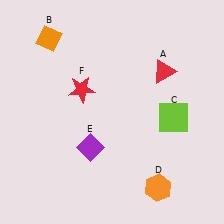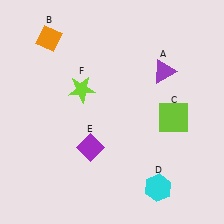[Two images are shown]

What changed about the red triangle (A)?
In Image 1, A is red. In Image 2, it changed to purple.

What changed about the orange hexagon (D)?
In Image 1, D is orange. In Image 2, it changed to cyan.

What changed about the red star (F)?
In Image 1, F is red. In Image 2, it changed to lime.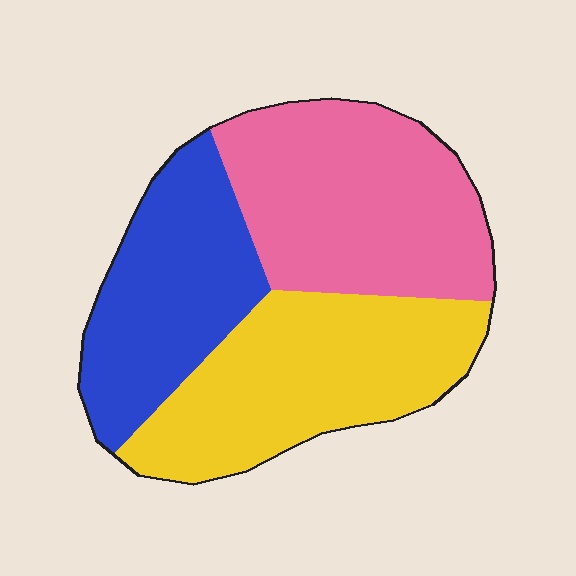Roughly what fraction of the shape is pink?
Pink covers roughly 35% of the shape.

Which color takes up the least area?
Blue, at roughly 30%.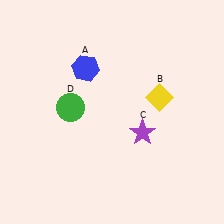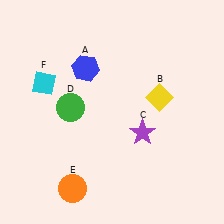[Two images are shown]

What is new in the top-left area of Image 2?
A cyan diamond (F) was added in the top-left area of Image 2.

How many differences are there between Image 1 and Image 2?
There are 2 differences between the two images.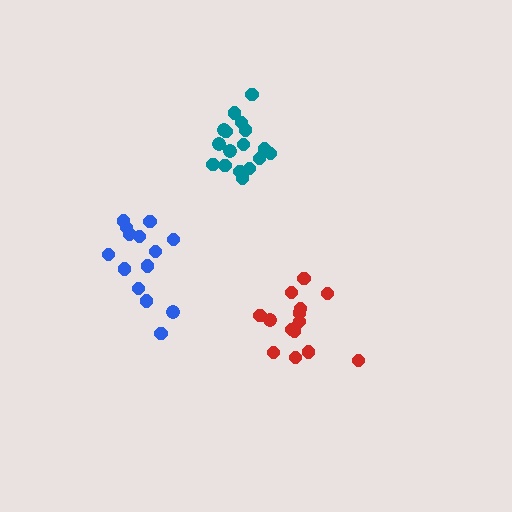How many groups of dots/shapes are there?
There are 3 groups.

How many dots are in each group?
Group 1: 14 dots, Group 2: 15 dots, Group 3: 17 dots (46 total).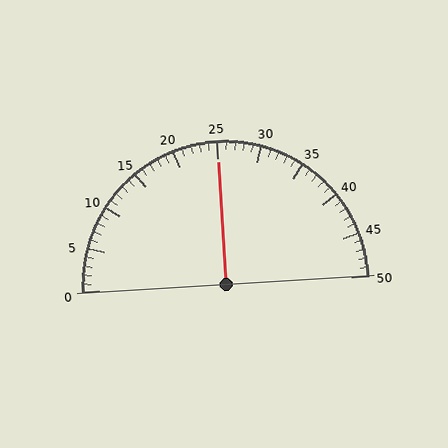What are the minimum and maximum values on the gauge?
The gauge ranges from 0 to 50.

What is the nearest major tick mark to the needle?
The nearest major tick mark is 25.